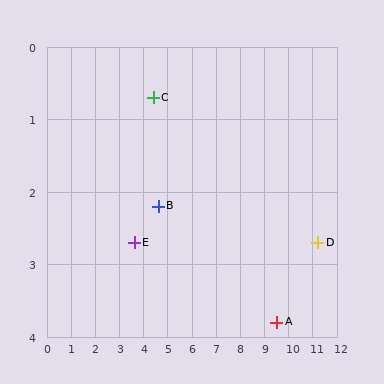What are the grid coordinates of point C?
Point C is at approximately (4.4, 0.7).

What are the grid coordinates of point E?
Point E is at approximately (3.6, 2.7).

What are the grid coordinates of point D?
Point D is at approximately (11.2, 2.7).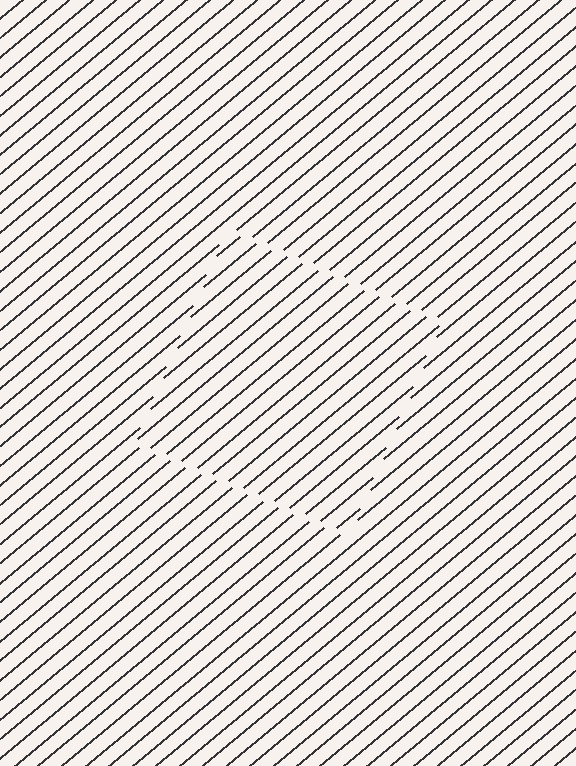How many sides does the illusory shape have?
4 sides — the line-ends trace a square.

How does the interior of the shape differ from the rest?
The interior of the shape contains the same grating, shifted by half a period — the contour is defined by the phase discontinuity where line-ends from the inner and outer gratings abut.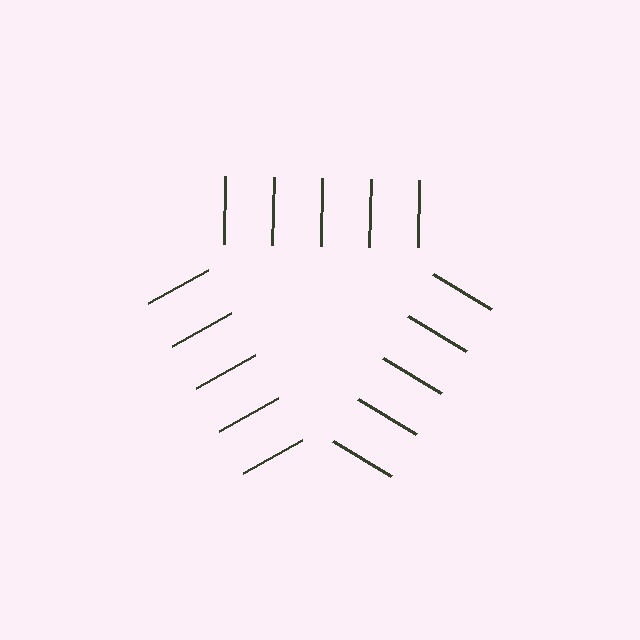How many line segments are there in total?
15 — 5 along each of the 3 edges.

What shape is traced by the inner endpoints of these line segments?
An illusory triangle — the line segments terminate on its edges but no continuous stroke is drawn.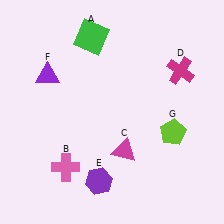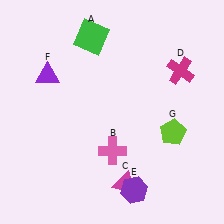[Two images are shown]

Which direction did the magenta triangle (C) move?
The magenta triangle (C) moved down.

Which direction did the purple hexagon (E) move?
The purple hexagon (E) moved right.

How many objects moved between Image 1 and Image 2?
3 objects moved between the two images.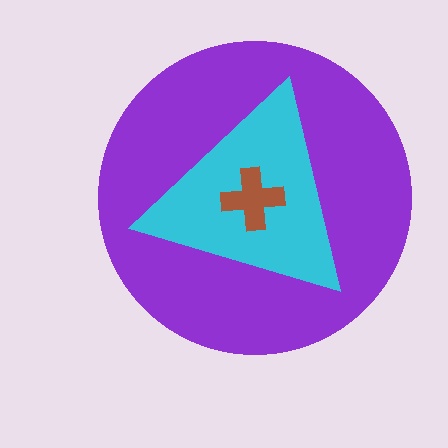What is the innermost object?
The brown cross.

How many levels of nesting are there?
3.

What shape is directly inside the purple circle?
The cyan triangle.